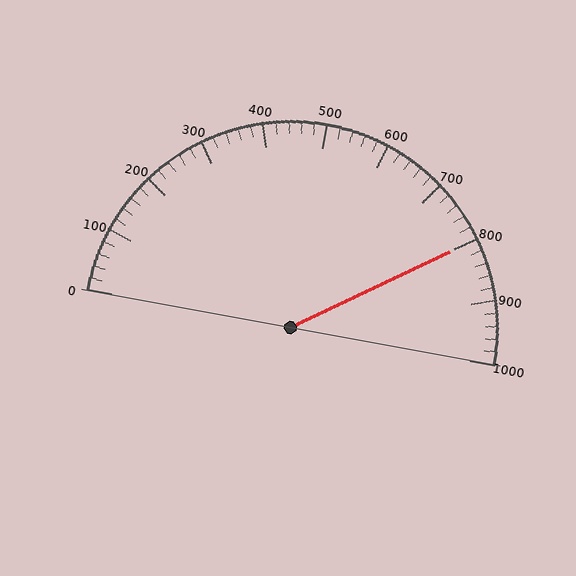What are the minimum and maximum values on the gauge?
The gauge ranges from 0 to 1000.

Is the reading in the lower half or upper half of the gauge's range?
The reading is in the upper half of the range (0 to 1000).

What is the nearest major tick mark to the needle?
The nearest major tick mark is 800.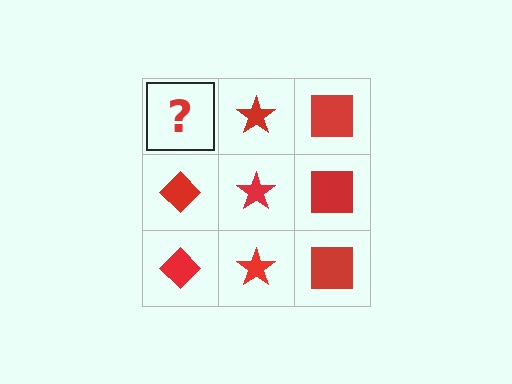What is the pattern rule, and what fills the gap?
The rule is that each column has a consistent shape. The gap should be filled with a red diamond.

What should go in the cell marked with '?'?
The missing cell should contain a red diamond.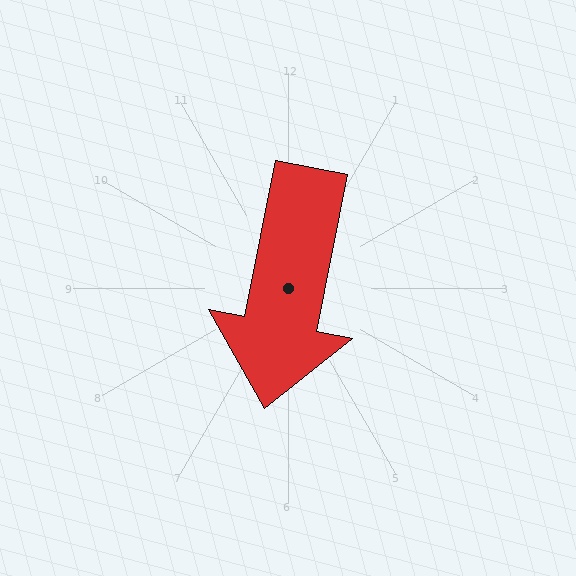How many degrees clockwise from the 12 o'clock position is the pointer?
Approximately 191 degrees.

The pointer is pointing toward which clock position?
Roughly 6 o'clock.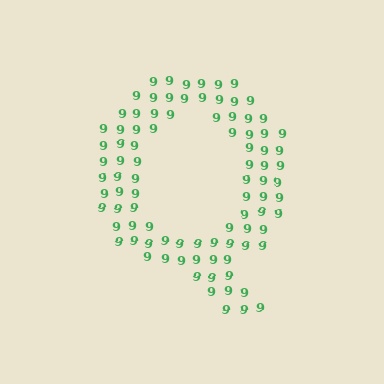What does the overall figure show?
The overall figure shows the letter Q.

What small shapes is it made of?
It is made of small digit 9's.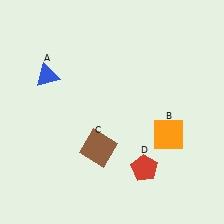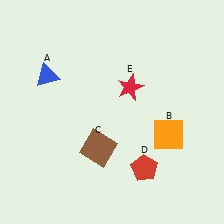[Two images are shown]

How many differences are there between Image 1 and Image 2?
There is 1 difference between the two images.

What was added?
A red star (E) was added in Image 2.